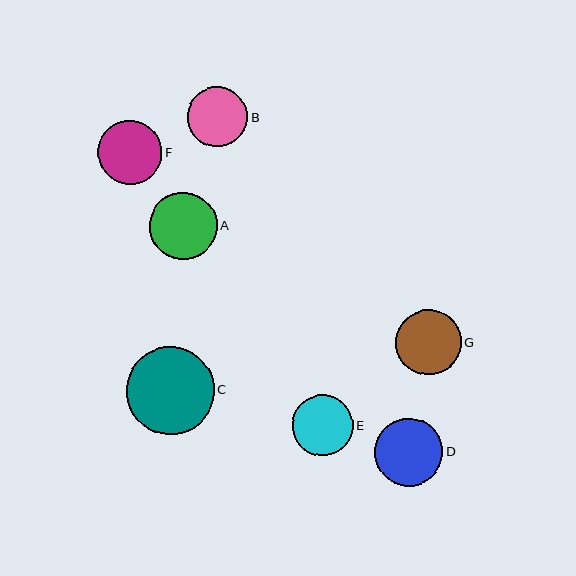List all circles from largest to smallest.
From largest to smallest: C, D, A, G, F, E, B.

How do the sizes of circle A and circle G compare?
Circle A and circle G are approximately the same size.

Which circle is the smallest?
Circle B is the smallest with a size of approximately 60 pixels.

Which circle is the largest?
Circle C is the largest with a size of approximately 88 pixels.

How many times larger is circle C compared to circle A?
Circle C is approximately 1.3 times the size of circle A.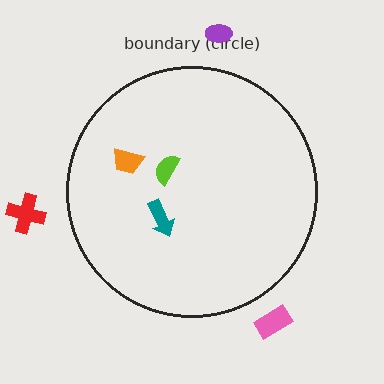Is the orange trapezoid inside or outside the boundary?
Inside.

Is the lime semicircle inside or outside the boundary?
Inside.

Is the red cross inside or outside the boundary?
Outside.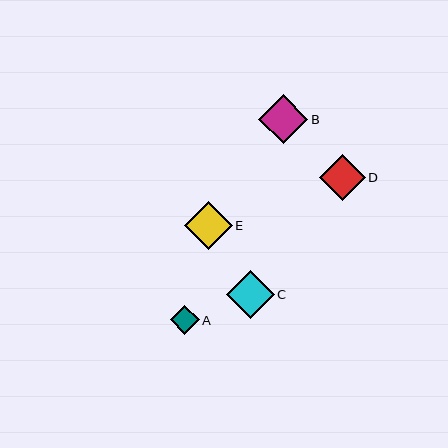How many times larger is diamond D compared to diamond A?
Diamond D is approximately 1.6 times the size of diamond A.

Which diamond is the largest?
Diamond B is the largest with a size of approximately 49 pixels.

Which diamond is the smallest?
Diamond A is the smallest with a size of approximately 29 pixels.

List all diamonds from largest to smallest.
From largest to smallest: B, C, E, D, A.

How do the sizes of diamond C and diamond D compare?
Diamond C and diamond D are approximately the same size.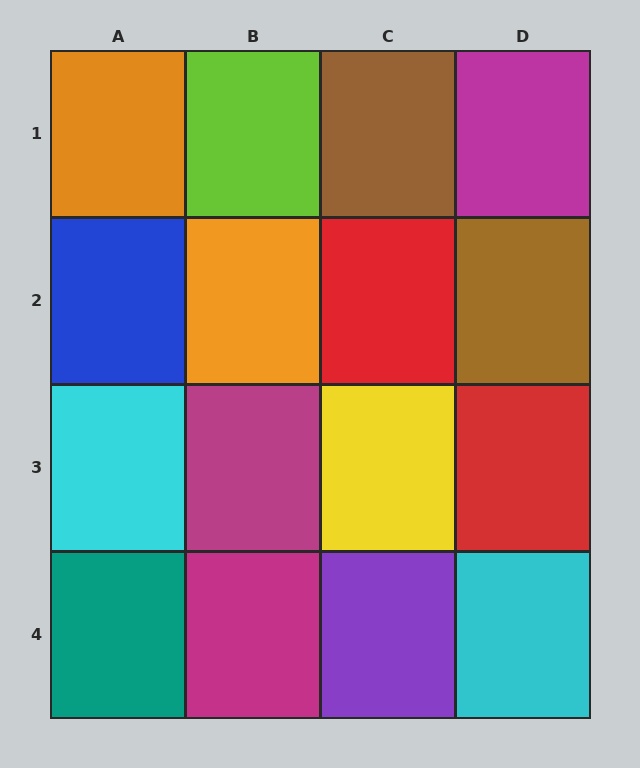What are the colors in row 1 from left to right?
Orange, lime, brown, magenta.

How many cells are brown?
2 cells are brown.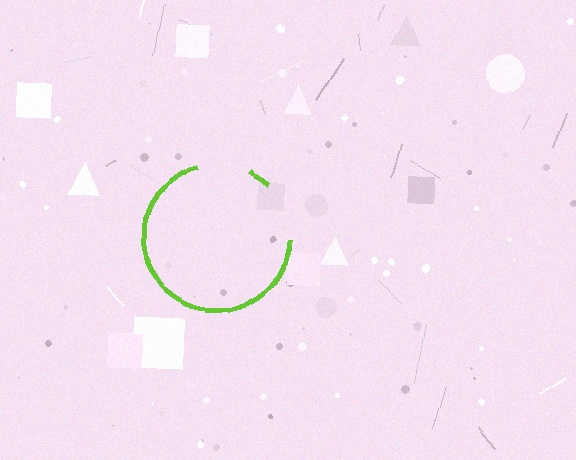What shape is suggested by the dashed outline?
The dashed outline suggests a circle.